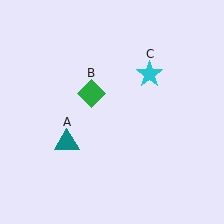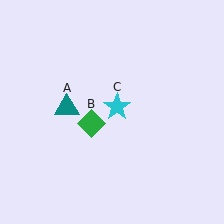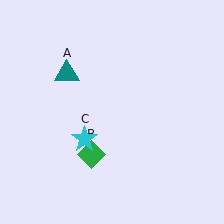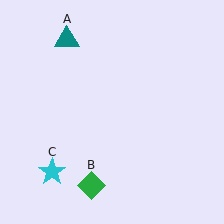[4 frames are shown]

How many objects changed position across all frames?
3 objects changed position: teal triangle (object A), green diamond (object B), cyan star (object C).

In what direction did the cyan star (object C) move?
The cyan star (object C) moved down and to the left.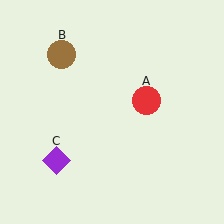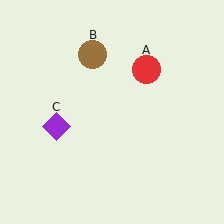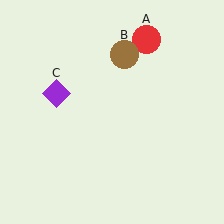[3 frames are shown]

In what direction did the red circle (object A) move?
The red circle (object A) moved up.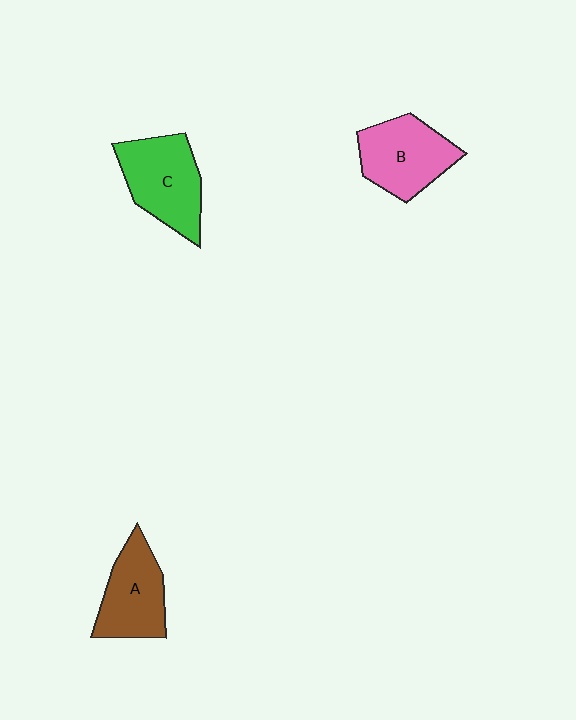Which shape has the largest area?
Shape C (green).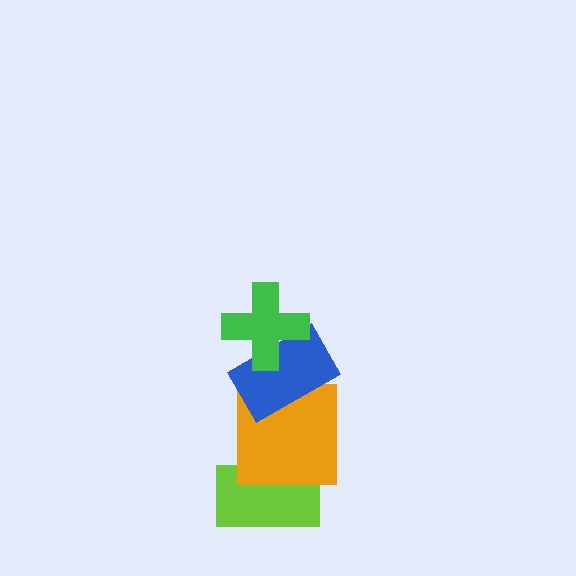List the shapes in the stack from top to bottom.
From top to bottom: the green cross, the blue rectangle, the orange square, the lime rectangle.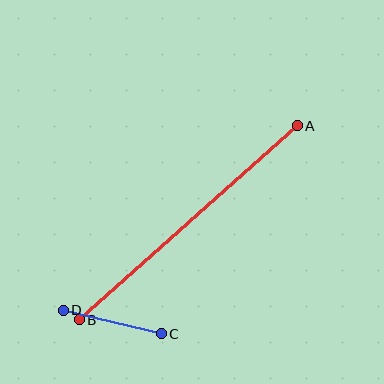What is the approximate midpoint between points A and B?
The midpoint is at approximately (188, 223) pixels.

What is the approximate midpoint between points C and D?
The midpoint is at approximately (112, 322) pixels.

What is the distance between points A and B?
The distance is approximately 292 pixels.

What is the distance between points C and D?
The distance is approximately 101 pixels.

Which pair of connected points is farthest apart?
Points A and B are farthest apart.